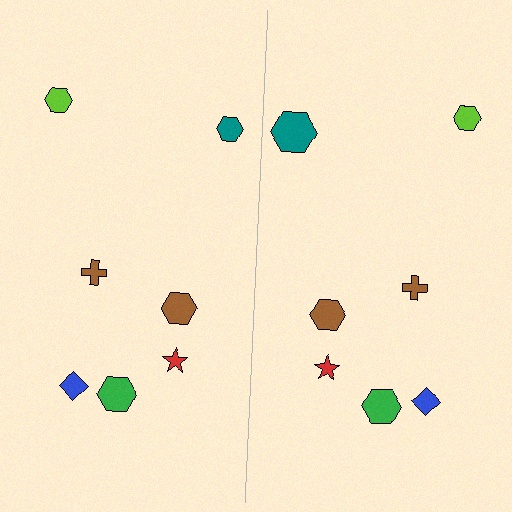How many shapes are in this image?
There are 14 shapes in this image.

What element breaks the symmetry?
The teal hexagon on the right side has a different size than its mirror counterpart.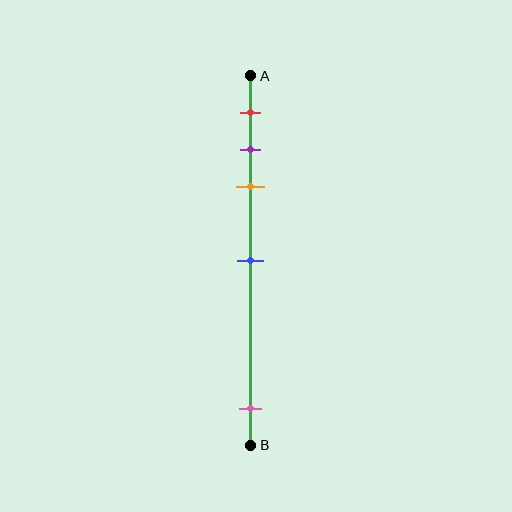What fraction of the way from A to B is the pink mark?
The pink mark is approximately 90% (0.9) of the way from A to B.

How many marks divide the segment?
There are 5 marks dividing the segment.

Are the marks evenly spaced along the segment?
No, the marks are not evenly spaced.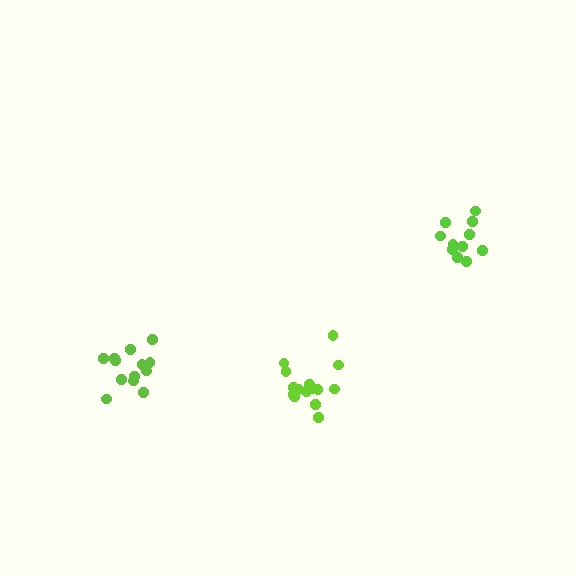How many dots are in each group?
Group 1: 15 dots, Group 2: 11 dots, Group 3: 13 dots (39 total).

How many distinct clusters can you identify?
There are 3 distinct clusters.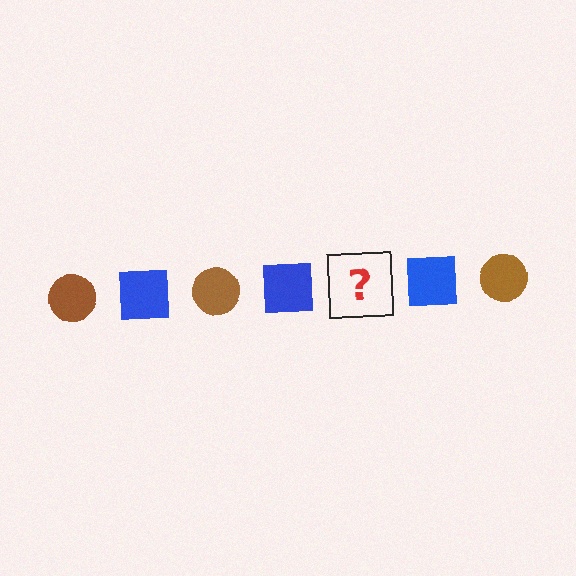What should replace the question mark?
The question mark should be replaced with a brown circle.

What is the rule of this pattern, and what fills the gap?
The rule is that the pattern alternates between brown circle and blue square. The gap should be filled with a brown circle.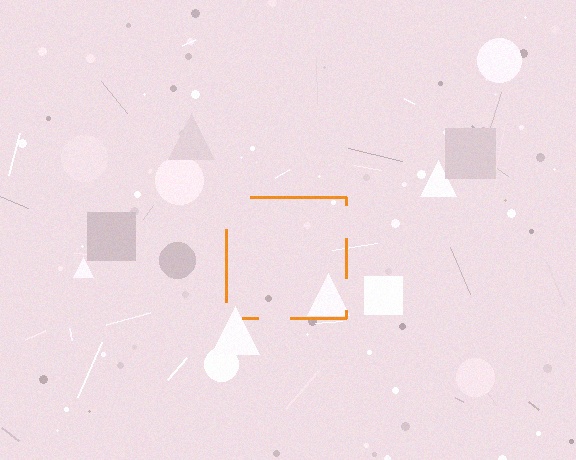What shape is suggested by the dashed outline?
The dashed outline suggests a square.